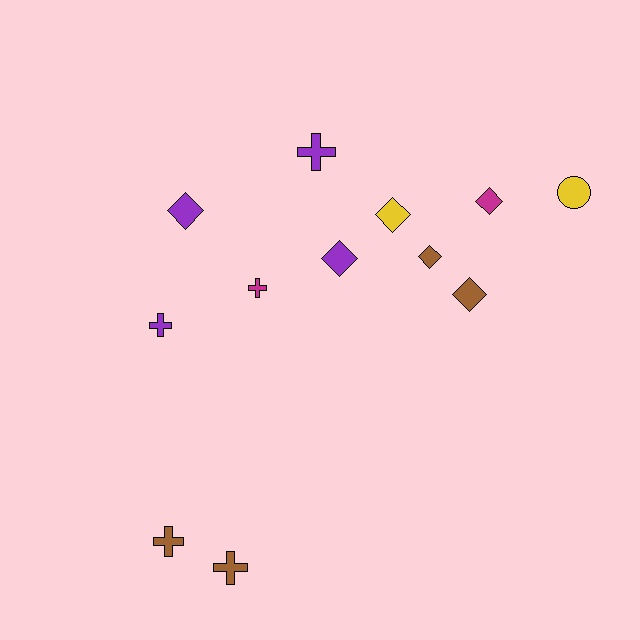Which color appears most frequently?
Purple, with 4 objects.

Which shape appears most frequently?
Diamond, with 6 objects.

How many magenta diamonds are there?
There is 1 magenta diamond.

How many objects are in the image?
There are 12 objects.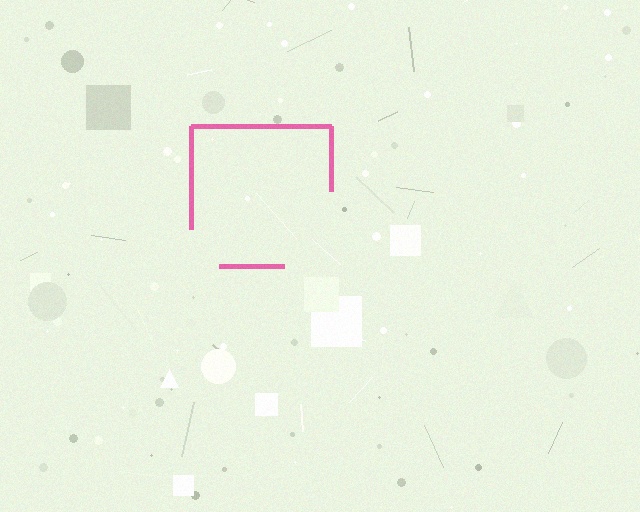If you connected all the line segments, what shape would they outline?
They would outline a square.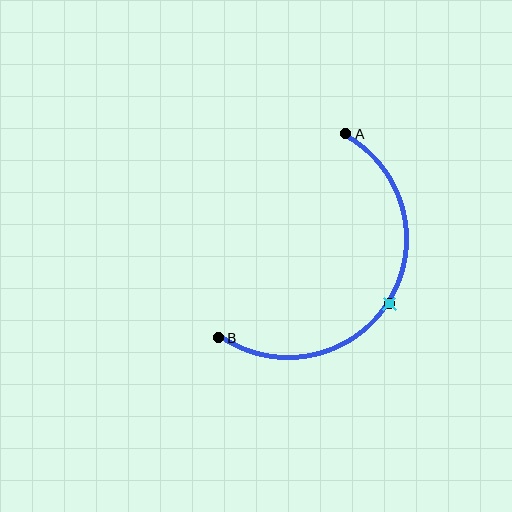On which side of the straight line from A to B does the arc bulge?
The arc bulges to the right of the straight line connecting A and B.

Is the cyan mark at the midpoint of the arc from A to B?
Yes. The cyan mark lies on the arc at equal arc-length from both A and B — it is the arc midpoint.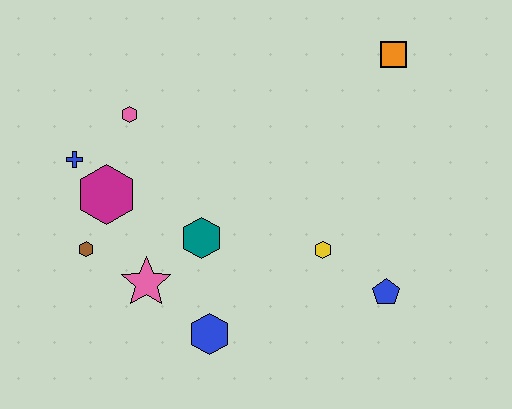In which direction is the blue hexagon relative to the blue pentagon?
The blue hexagon is to the left of the blue pentagon.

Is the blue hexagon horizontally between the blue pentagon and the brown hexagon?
Yes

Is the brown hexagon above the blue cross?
No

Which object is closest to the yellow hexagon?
The blue pentagon is closest to the yellow hexagon.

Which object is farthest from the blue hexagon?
The orange square is farthest from the blue hexagon.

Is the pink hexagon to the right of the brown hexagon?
Yes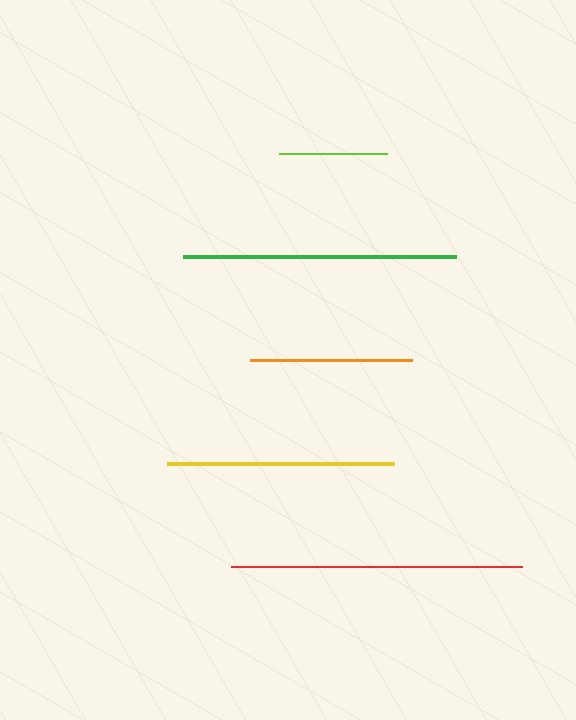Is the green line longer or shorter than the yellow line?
The green line is longer than the yellow line.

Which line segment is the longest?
The red line is the longest at approximately 291 pixels.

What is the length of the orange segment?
The orange segment is approximately 162 pixels long.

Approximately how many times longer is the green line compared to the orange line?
The green line is approximately 1.7 times the length of the orange line.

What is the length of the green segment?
The green segment is approximately 273 pixels long.